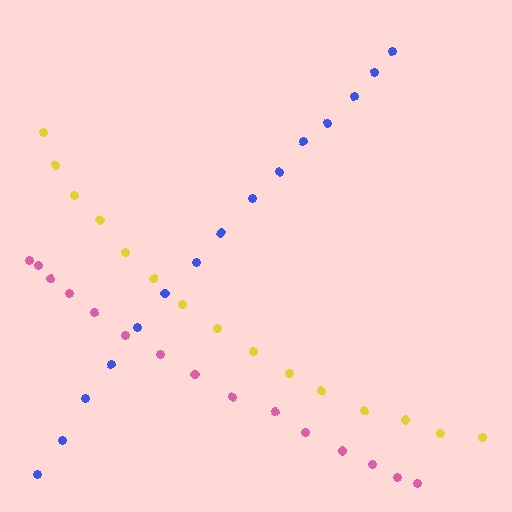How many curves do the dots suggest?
There are 3 distinct paths.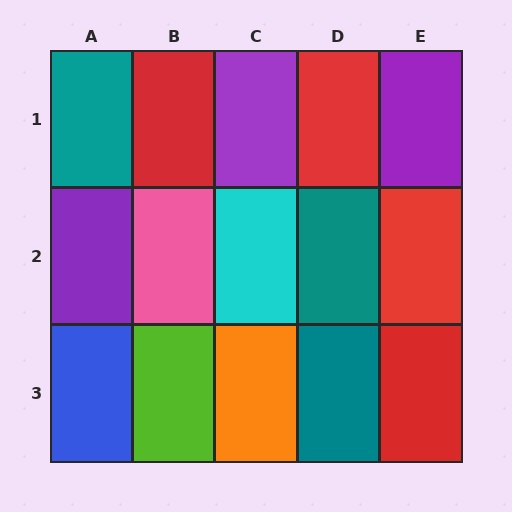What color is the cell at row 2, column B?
Pink.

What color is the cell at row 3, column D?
Teal.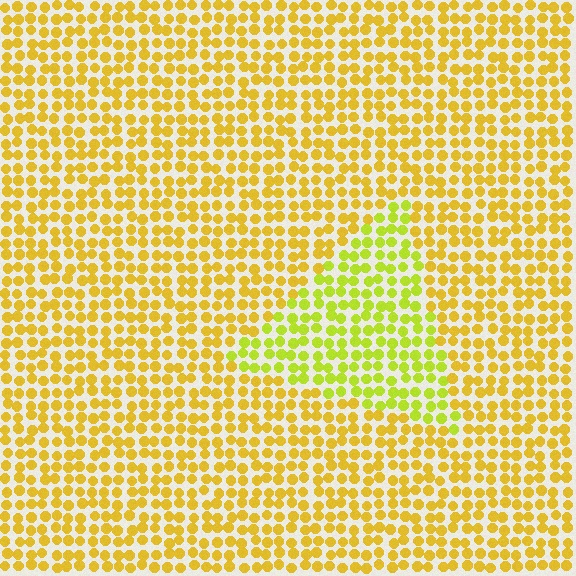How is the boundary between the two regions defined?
The boundary is defined purely by a slight shift in hue (about 28 degrees). Spacing, size, and orientation are identical on both sides.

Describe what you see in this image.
The image is filled with small yellow elements in a uniform arrangement. A triangle-shaped region is visible where the elements are tinted to a slightly different hue, forming a subtle color boundary.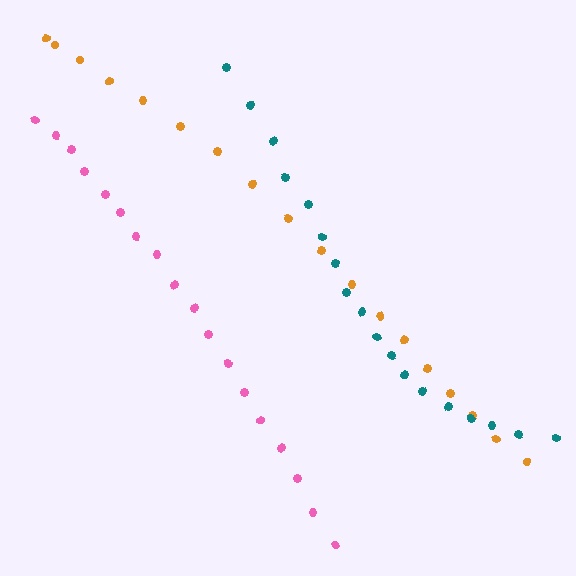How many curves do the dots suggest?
There are 3 distinct paths.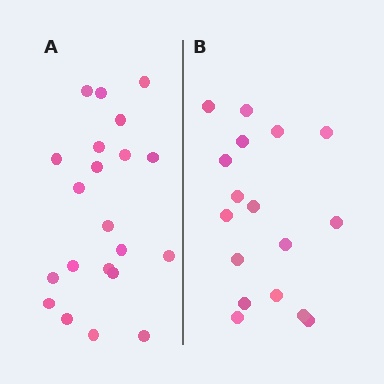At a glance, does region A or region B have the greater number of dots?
Region A (the left region) has more dots.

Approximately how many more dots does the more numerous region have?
Region A has about 4 more dots than region B.